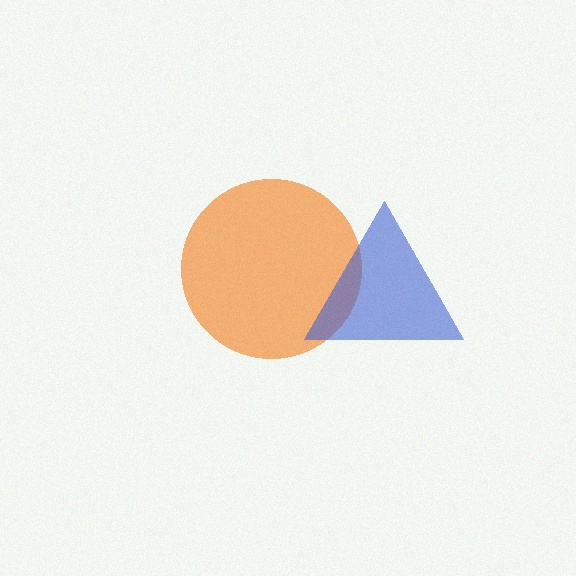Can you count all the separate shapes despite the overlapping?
Yes, there are 2 separate shapes.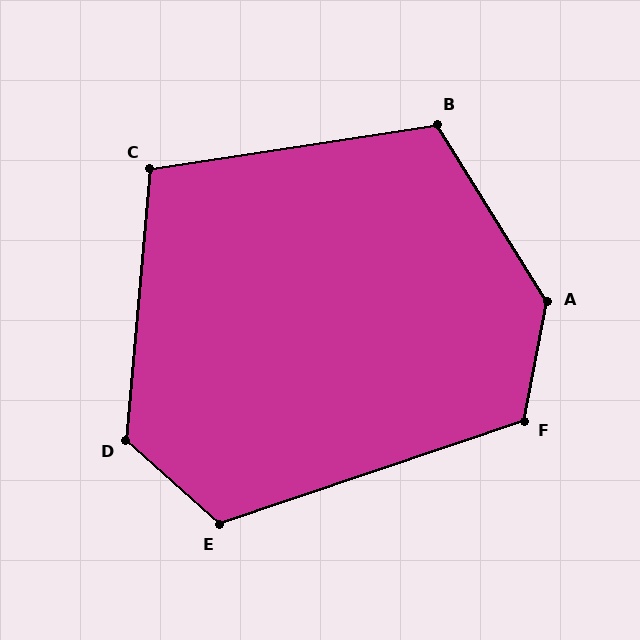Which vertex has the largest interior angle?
A, at approximately 137 degrees.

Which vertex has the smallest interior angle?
C, at approximately 104 degrees.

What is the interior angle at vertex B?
Approximately 113 degrees (obtuse).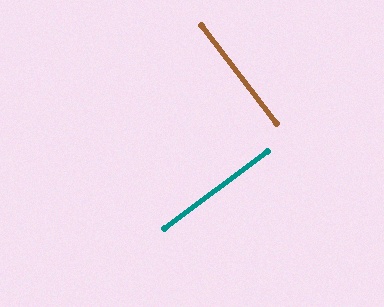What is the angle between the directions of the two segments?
Approximately 90 degrees.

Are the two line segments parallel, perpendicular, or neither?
Perpendicular — they meet at approximately 90°.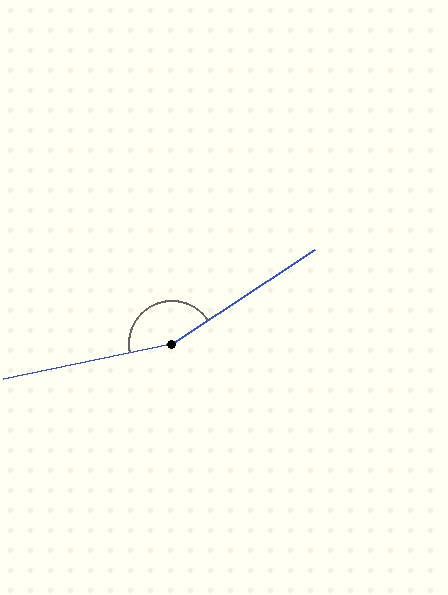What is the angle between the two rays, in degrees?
Approximately 158 degrees.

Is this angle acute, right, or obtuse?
It is obtuse.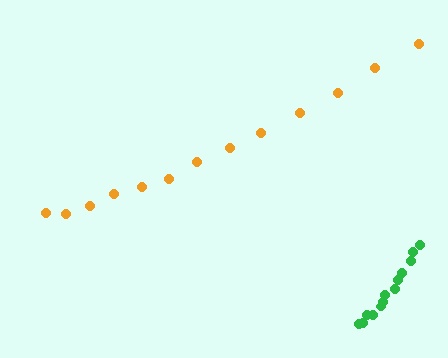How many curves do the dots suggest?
There are 2 distinct paths.